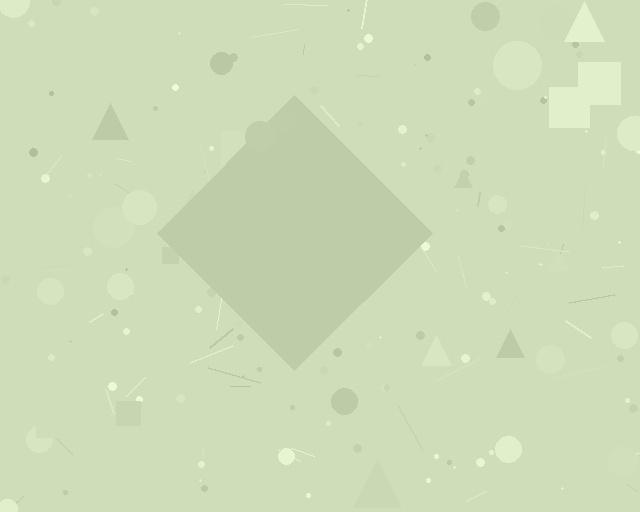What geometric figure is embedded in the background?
A diamond is embedded in the background.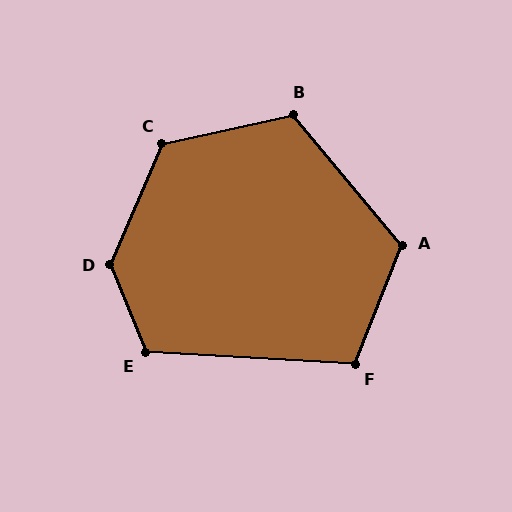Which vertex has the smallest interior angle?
F, at approximately 108 degrees.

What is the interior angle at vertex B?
Approximately 117 degrees (obtuse).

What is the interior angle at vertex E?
Approximately 116 degrees (obtuse).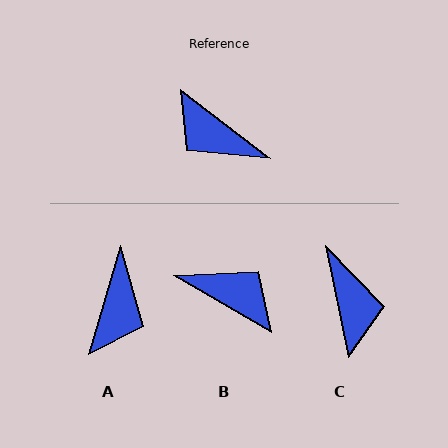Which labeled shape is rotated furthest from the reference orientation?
B, about 173 degrees away.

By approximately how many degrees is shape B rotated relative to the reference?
Approximately 173 degrees clockwise.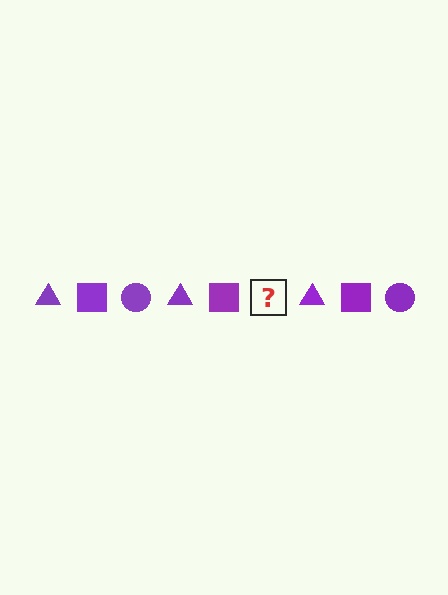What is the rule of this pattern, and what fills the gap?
The rule is that the pattern cycles through triangle, square, circle shapes in purple. The gap should be filled with a purple circle.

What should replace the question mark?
The question mark should be replaced with a purple circle.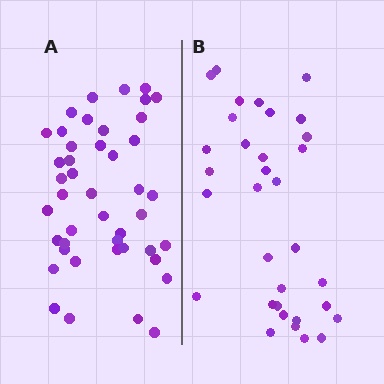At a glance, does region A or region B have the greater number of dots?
Region A (the left region) has more dots.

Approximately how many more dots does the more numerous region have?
Region A has roughly 12 or so more dots than region B.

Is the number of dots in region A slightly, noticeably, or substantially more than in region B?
Region A has noticeably more, but not dramatically so. The ratio is roughly 1.3 to 1.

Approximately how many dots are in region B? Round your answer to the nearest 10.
About 30 dots. (The exact count is 33, which rounds to 30.)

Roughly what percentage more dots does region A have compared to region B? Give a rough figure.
About 35% more.